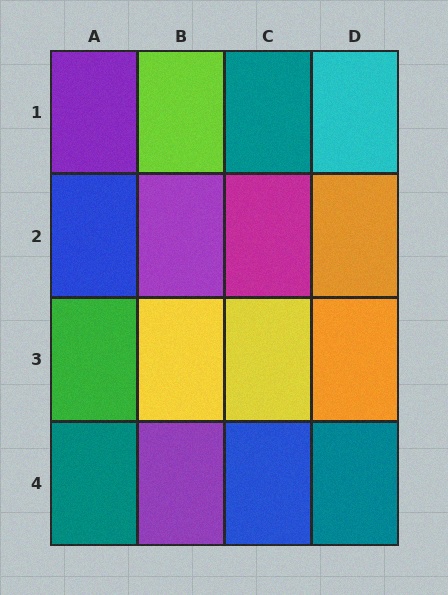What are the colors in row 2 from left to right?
Blue, purple, magenta, orange.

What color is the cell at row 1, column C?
Teal.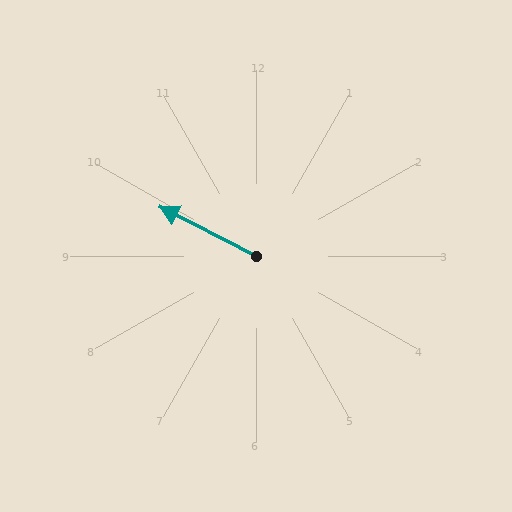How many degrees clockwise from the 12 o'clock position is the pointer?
Approximately 297 degrees.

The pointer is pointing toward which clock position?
Roughly 10 o'clock.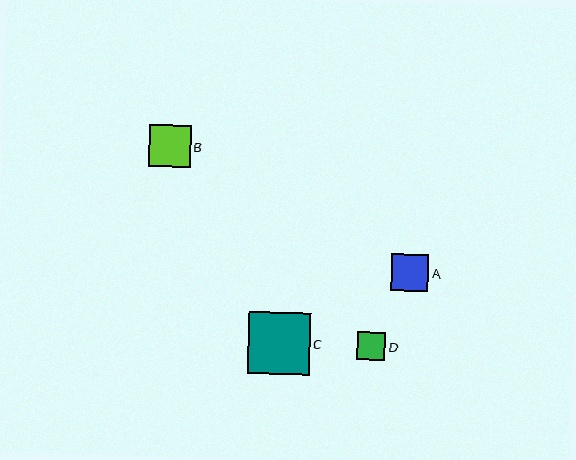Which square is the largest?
Square C is the largest with a size of approximately 62 pixels.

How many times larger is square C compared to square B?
Square C is approximately 1.5 times the size of square B.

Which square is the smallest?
Square D is the smallest with a size of approximately 28 pixels.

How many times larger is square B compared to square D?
Square B is approximately 1.5 times the size of square D.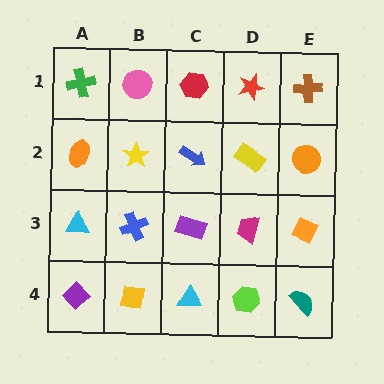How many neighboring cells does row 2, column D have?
4.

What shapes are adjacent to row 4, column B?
A blue cross (row 3, column B), a purple diamond (row 4, column A), a cyan triangle (row 4, column C).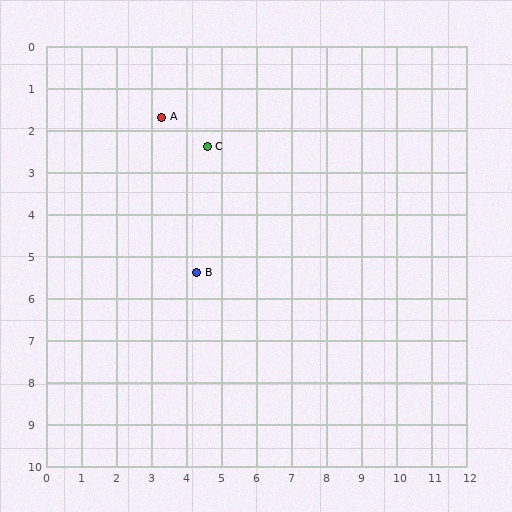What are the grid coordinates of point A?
Point A is at approximately (3.3, 1.7).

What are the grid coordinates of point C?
Point C is at approximately (4.6, 2.4).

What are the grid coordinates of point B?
Point B is at approximately (4.3, 5.4).